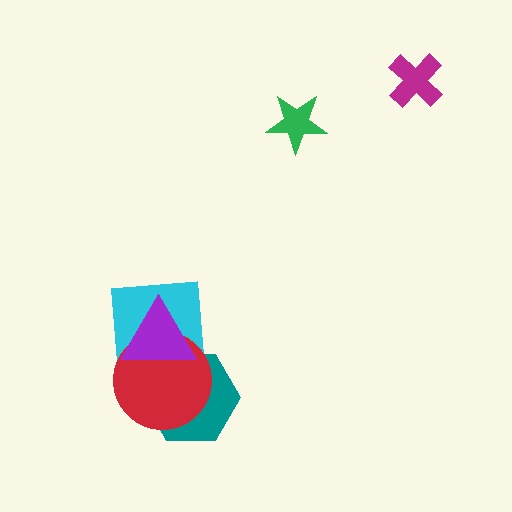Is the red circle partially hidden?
Yes, it is partially covered by another shape.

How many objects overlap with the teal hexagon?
3 objects overlap with the teal hexagon.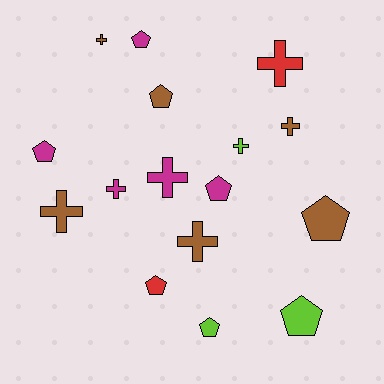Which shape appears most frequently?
Cross, with 8 objects.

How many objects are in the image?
There are 16 objects.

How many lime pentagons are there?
There are 2 lime pentagons.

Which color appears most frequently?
Brown, with 6 objects.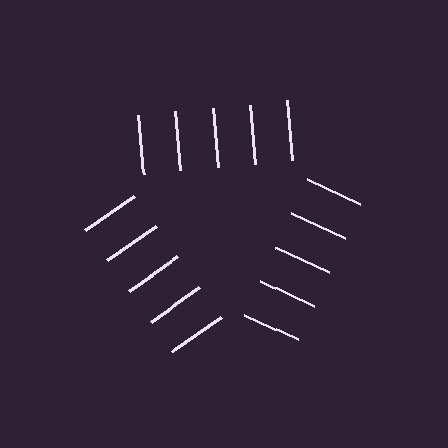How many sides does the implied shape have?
3 sides — the line-ends trace a triangle.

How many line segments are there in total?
15 — 5 along each of the 3 edges.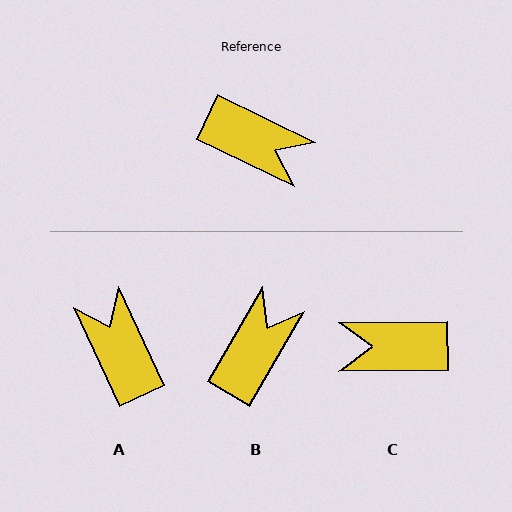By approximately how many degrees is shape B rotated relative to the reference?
Approximately 85 degrees counter-clockwise.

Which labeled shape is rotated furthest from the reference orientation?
C, about 154 degrees away.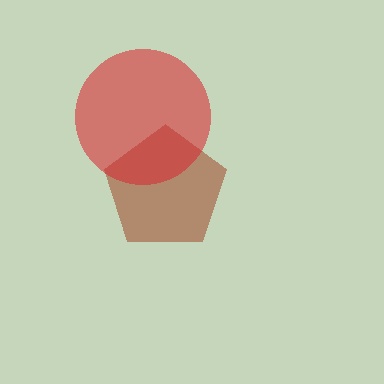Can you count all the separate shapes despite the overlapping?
Yes, there are 2 separate shapes.